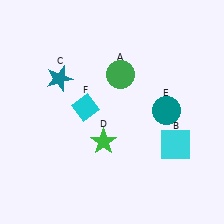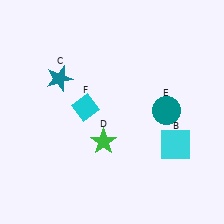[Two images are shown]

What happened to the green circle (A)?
The green circle (A) was removed in Image 2. It was in the top-right area of Image 1.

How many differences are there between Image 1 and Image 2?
There is 1 difference between the two images.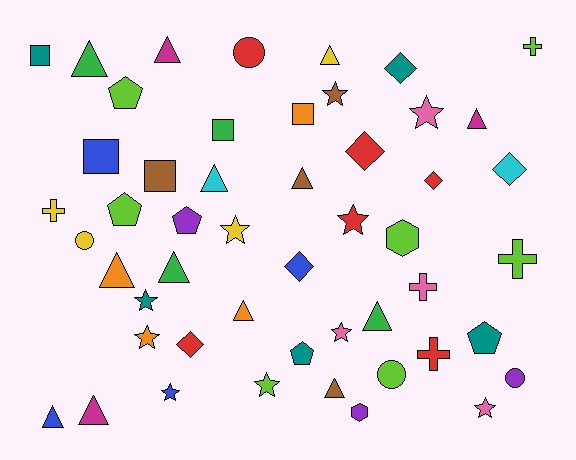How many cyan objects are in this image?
There are 2 cyan objects.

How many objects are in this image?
There are 50 objects.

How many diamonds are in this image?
There are 6 diamonds.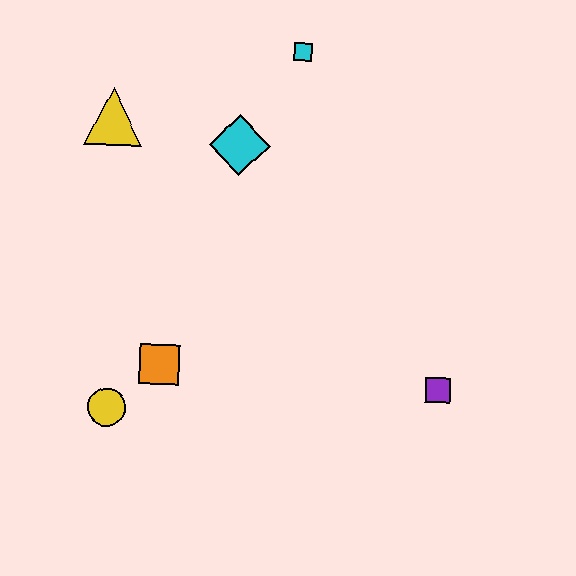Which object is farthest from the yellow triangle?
The purple square is farthest from the yellow triangle.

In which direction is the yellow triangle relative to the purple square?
The yellow triangle is to the left of the purple square.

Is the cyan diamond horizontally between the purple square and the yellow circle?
Yes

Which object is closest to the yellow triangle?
The cyan diamond is closest to the yellow triangle.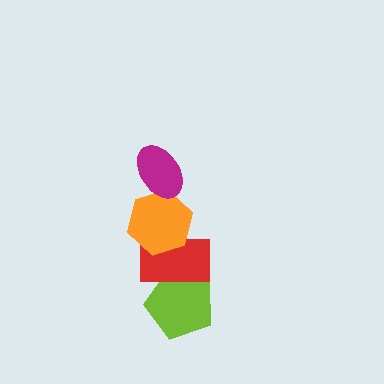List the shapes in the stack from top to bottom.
From top to bottom: the magenta ellipse, the orange hexagon, the red rectangle, the lime pentagon.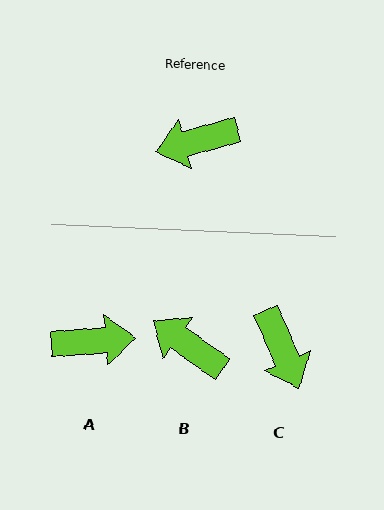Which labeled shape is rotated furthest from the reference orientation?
A, about 169 degrees away.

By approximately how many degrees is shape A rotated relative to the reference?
Approximately 169 degrees counter-clockwise.